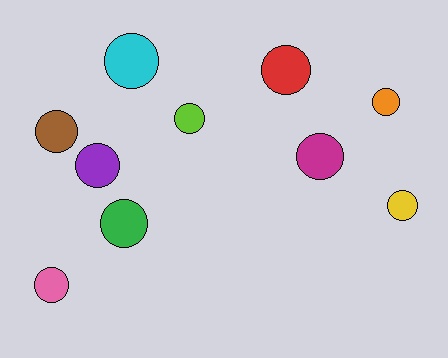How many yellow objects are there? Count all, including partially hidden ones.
There is 1 yellow object.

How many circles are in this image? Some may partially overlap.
There are 10 circles.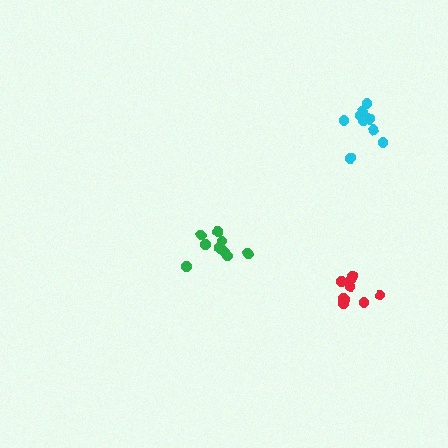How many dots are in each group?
Group 1: 10 dots, Group 2: 10 dots, Group 3: 9 dots (29 total).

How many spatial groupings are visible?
There are 3 spatial groupings.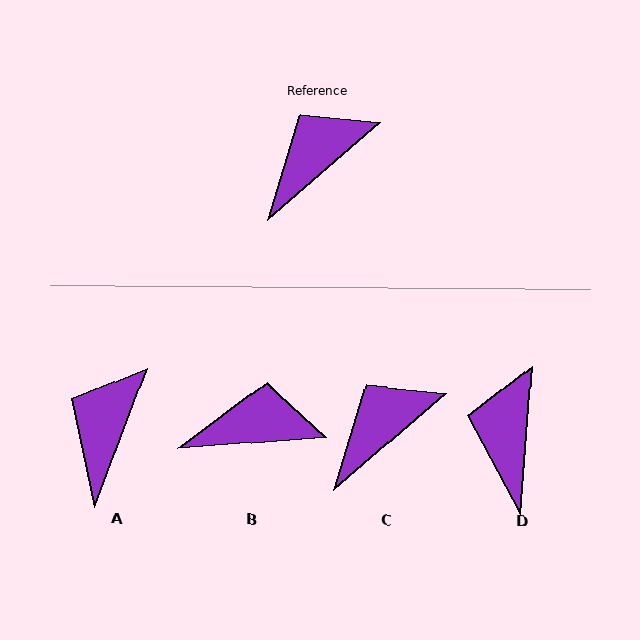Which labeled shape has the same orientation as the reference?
C.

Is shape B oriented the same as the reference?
No, it is off by about 37 degrees.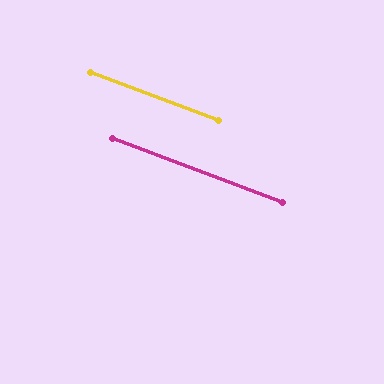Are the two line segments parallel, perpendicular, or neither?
Parallel — their directions differ by only 0.3°.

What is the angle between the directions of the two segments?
Approximately 0 degrees.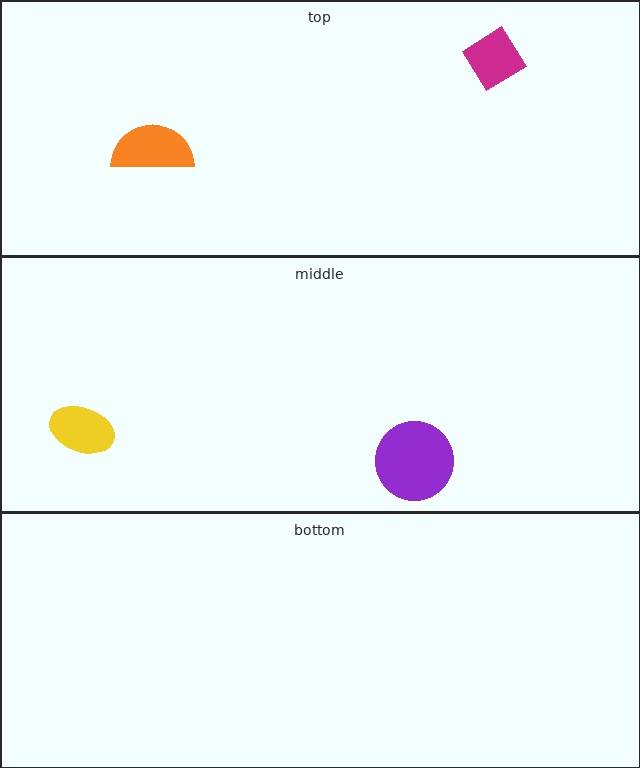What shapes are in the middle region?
The yellow ellipse, the purple circle.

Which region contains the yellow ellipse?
The middle region.